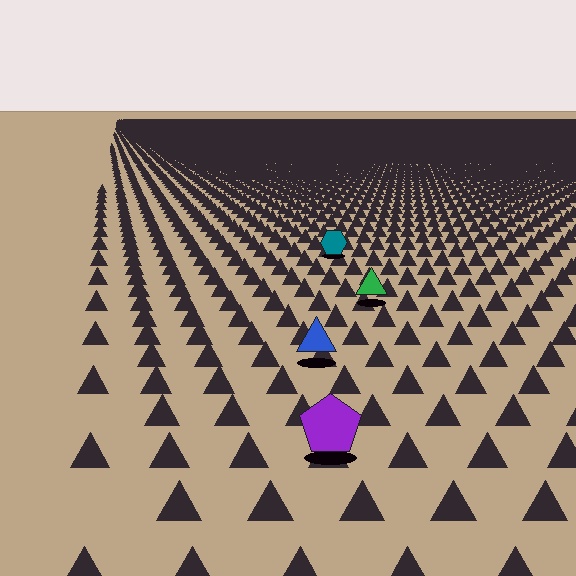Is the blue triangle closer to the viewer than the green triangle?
Yes. The blue triangle is closer — you can tell from the texture gradient: the ground texture is coarser near it.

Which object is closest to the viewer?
The purple pentagon is closest. The texture marks near it are larger and more spread out.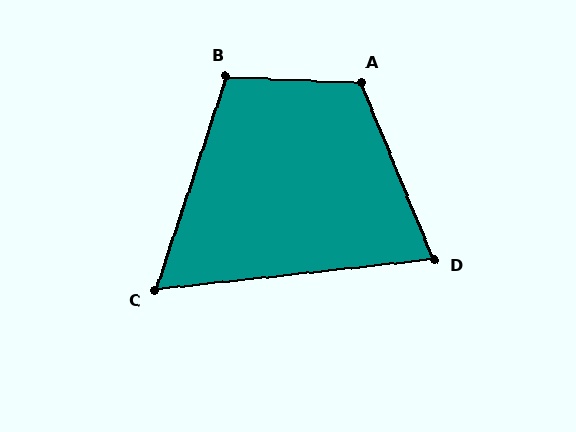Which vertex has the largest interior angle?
A, at approximately 115 degrees.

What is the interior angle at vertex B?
Approximately 106 degrees (obtuse).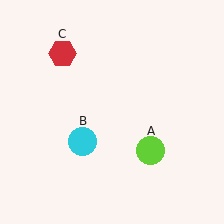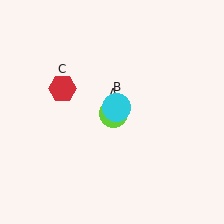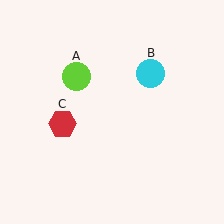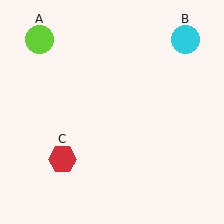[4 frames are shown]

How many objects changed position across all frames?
3 objects changed position: lime circle (object A), cyan circle (object B), red hexagon (object C).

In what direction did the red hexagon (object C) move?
The red hexagon (object C) moved down.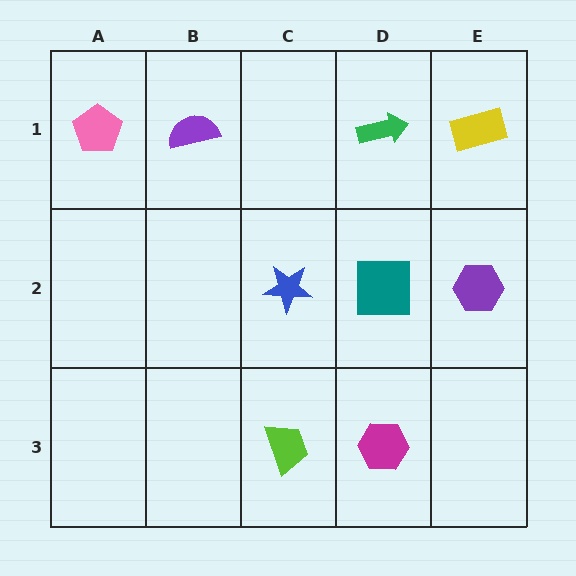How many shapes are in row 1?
4 shapes.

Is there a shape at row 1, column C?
No, that cell is empty.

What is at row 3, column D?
A magenta hexagon.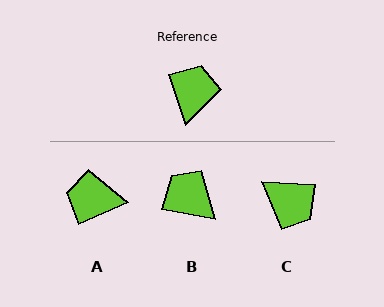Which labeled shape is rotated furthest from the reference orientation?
C, about 112 degrees away.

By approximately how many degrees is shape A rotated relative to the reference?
Approximately 96 degrees counter-clockwise.